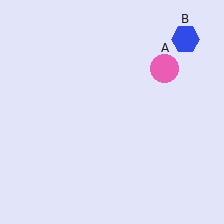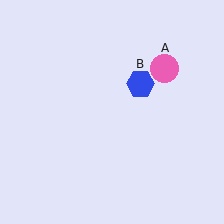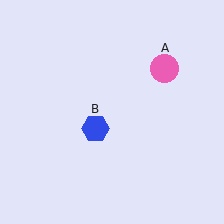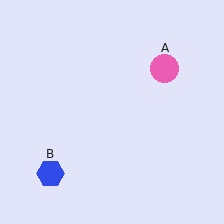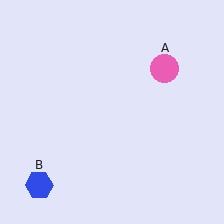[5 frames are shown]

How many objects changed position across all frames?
1 object changed position: blue hexagon (object B).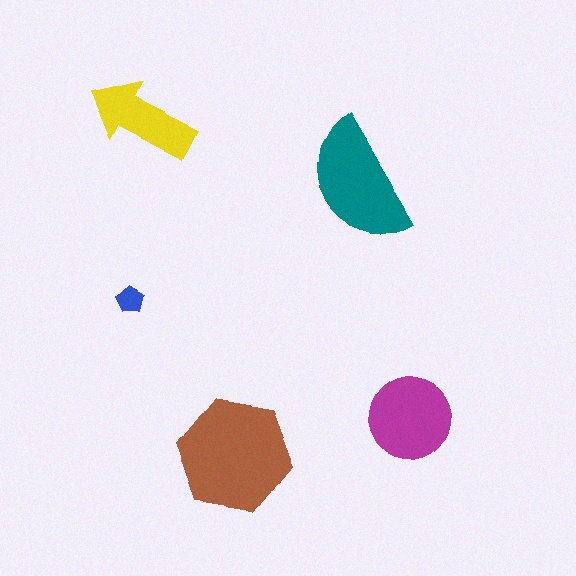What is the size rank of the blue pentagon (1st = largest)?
5th.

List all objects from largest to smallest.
The brown hexagon, the teal semicircle, the magenta circle, the yellow arrow, the blue pentagon.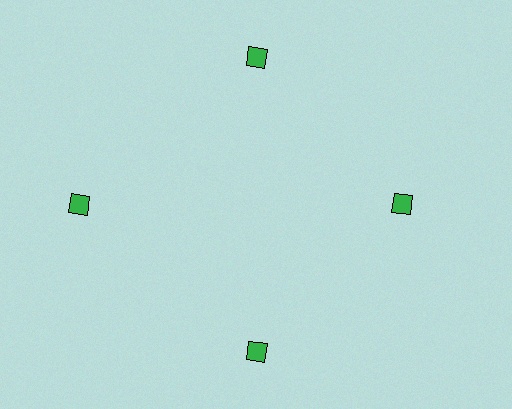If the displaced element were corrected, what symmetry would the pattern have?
It would have 4-fold rotational symmetry — the pattern would map onto itself every 90 degrees.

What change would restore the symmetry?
The symmetry would be restored by moving it inward, back onto the ring so that all 4 diamonds sit at equal angles and equal distance from the center.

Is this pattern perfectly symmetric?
No. The 4 green diamonds are arranged in a ring, but one element near the 9 o'clock position is pushed outward from the center, breaking the 4-fold rotational symmetry.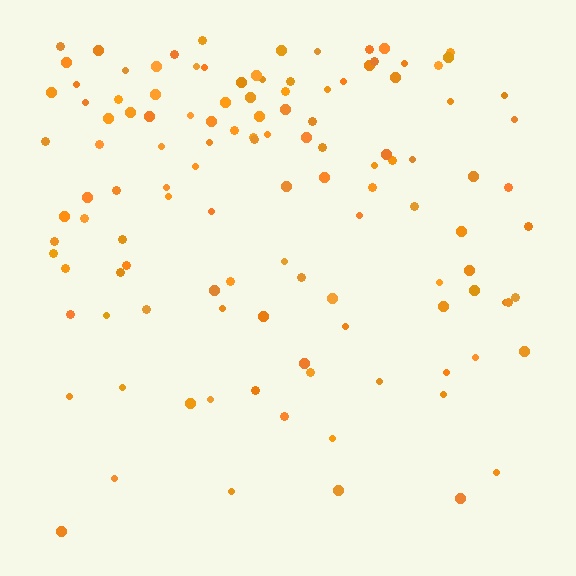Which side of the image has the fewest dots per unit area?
The bottom.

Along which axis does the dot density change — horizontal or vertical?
Vertical.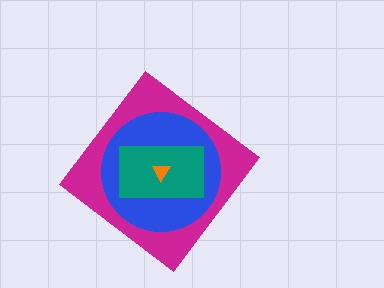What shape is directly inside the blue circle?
The teal rectangle.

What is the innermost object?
The orange triangle.